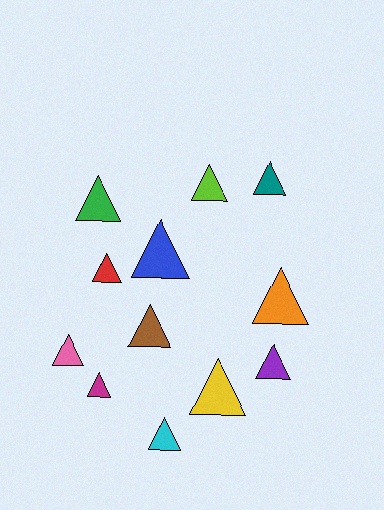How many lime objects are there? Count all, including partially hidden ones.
There is 1 lime object.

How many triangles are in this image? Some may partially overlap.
There are 12 triangles.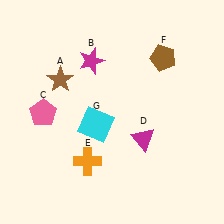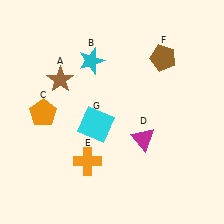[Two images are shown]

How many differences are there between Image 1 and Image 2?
There are 2 differences between the two images.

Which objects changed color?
B changed from magenta to cyan. C changed from pink to orange.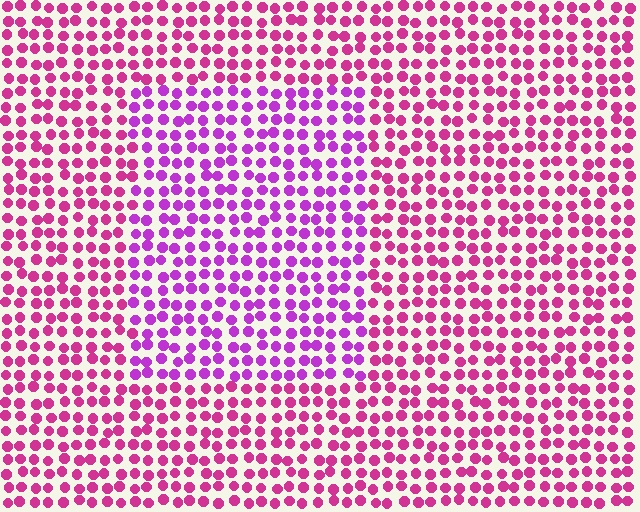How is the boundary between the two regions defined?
The boundary is defined purely by a slight shift in hue (about 31 degrees). Spacing, size, and orientation are identical on both sides.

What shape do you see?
I see a rectangle.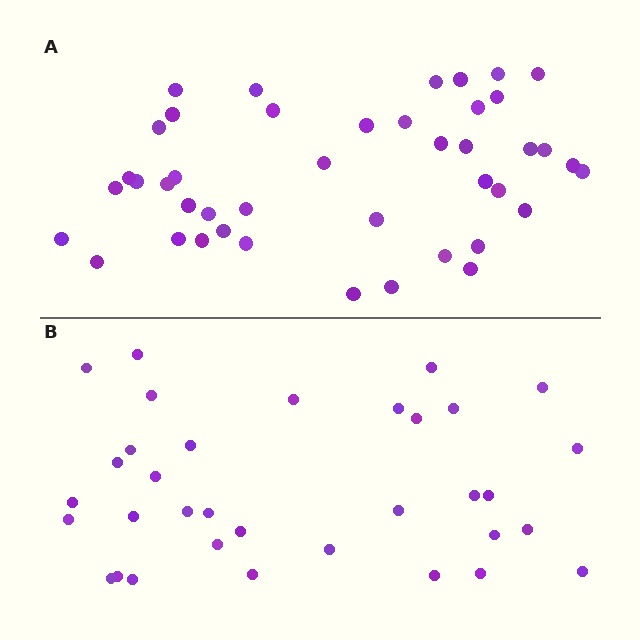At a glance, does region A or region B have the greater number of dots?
Region A (the top region) has more dots.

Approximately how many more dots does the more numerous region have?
Region A has roughly 8 or so more dots than region B.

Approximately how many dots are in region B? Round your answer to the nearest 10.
About 30 dots. (The exact count is 34, which rounds to 30.)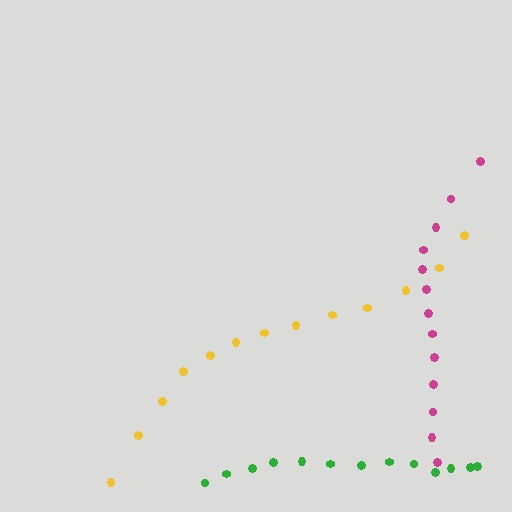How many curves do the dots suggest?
There are 3 distinct paths.